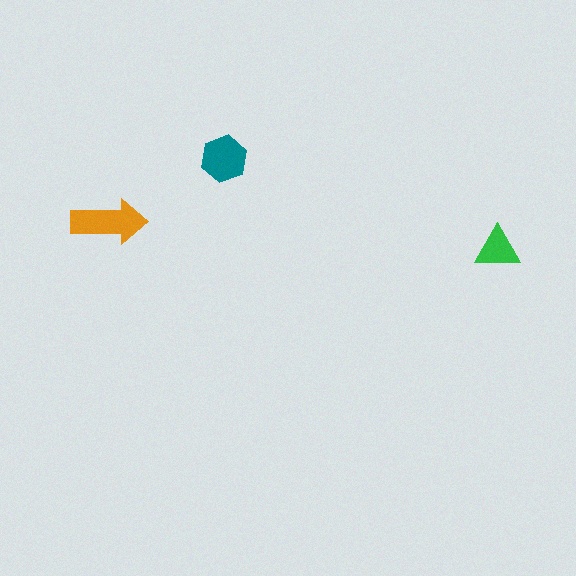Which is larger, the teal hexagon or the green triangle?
The teal hexagon.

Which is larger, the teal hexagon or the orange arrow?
The orange arrow.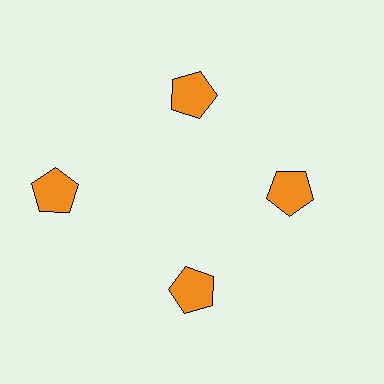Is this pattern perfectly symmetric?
No. The 4 orange pentagons are arranged in a ring, but one element near the 9 o'clock position is pushed outward from the center, breaking the 4-fold rotational symmetry.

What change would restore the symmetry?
The symmetry would be restored by moving it inward, back onto the ring so that all 4 pentagons sit at equal angles and equal distance from the center.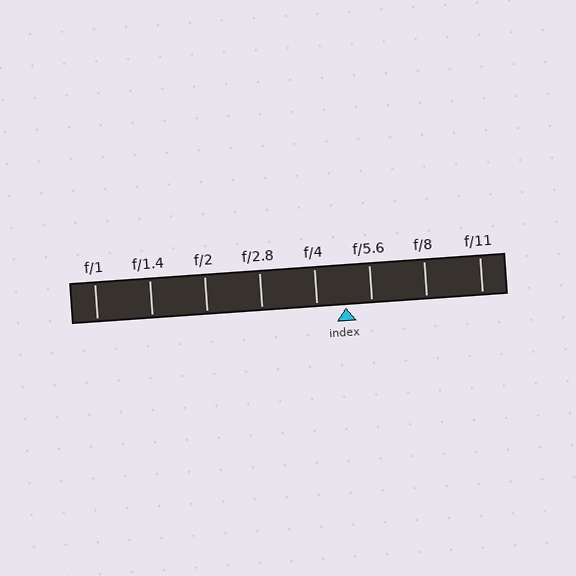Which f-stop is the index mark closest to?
The index mark is closest to f/5.6.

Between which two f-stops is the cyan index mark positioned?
The index mark is between f/4 and f/5.6.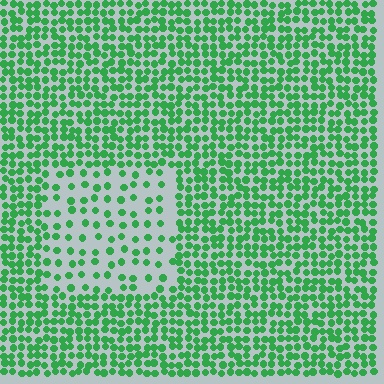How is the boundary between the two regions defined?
The boundary is defined by a change in element density (approximately 2.4x ratio). All elements are the same color, size, and shape.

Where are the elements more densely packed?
The elements are more densely packed outside the rectangle boundary.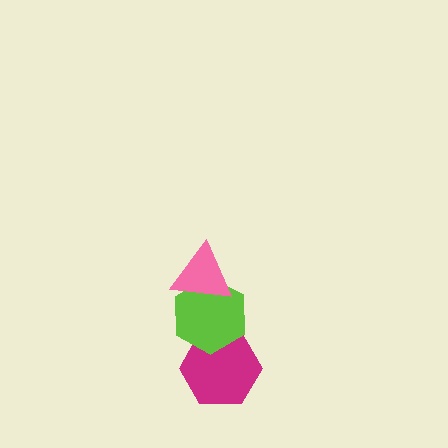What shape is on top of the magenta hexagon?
The lime hexagon is on top of the magenta hexagon.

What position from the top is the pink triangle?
The pink triangle is 1st from the top.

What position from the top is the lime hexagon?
The lime hexagon is 2nd from the top.